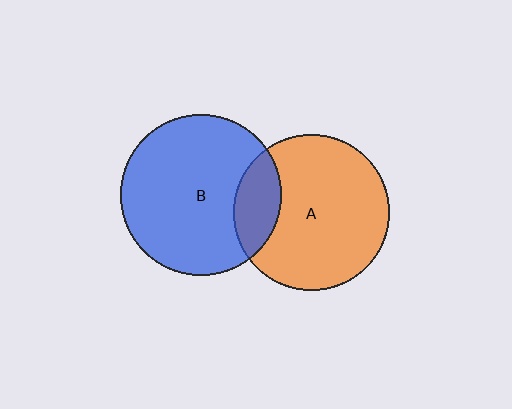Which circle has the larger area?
Circle B (blue).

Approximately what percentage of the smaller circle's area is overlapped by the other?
Approximately 20%.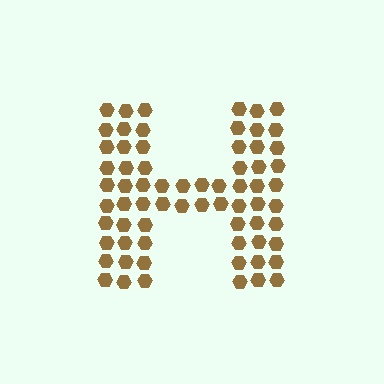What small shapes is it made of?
It is made of small hexagons.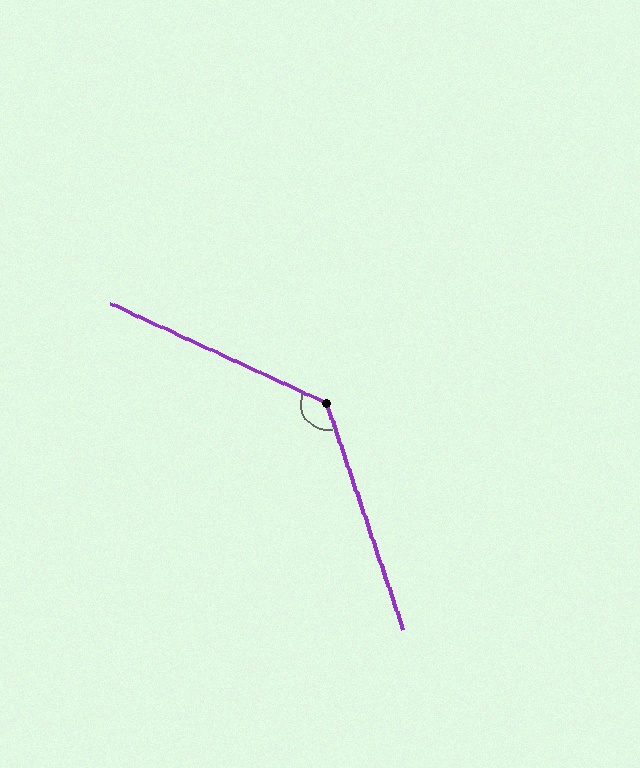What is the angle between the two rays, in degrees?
Approximately 133 degrees.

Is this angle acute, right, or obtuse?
It is obtuse.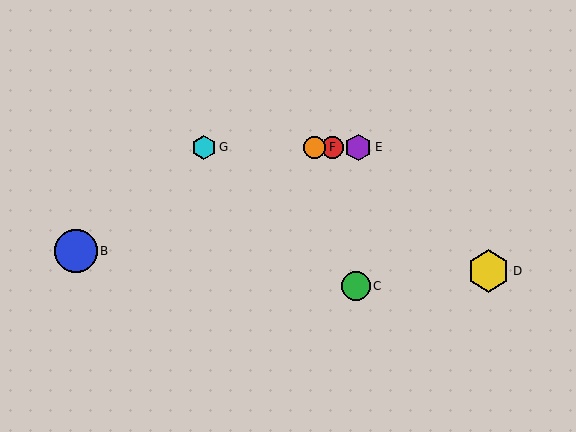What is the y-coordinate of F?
Object F is at y≈147.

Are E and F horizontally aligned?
Yes, both are at y≈147.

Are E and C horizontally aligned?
No, E is at y≈147 and C is at y≈286.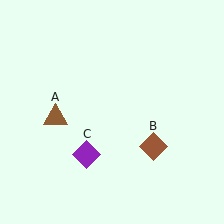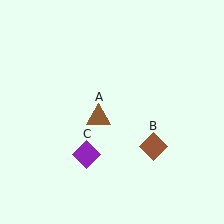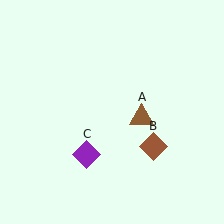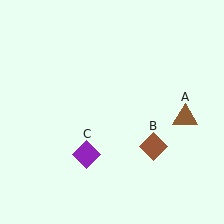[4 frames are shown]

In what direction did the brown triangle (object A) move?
The brown triangle (object A) moved right.